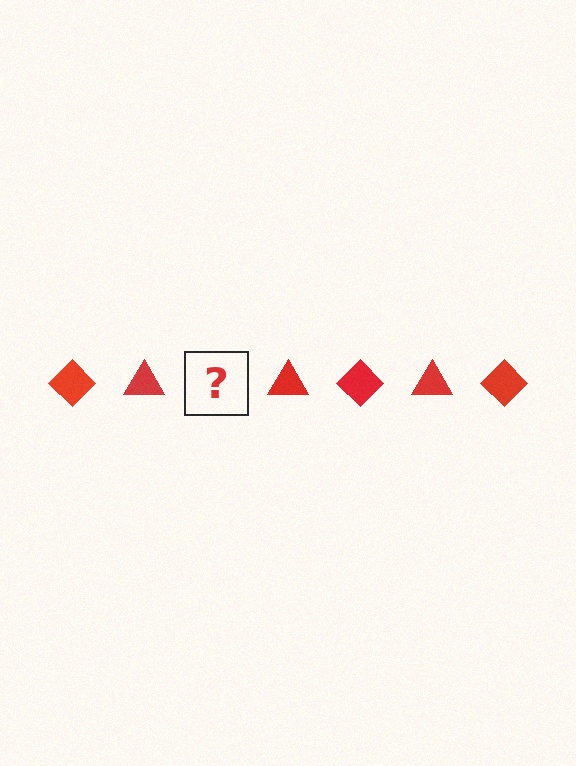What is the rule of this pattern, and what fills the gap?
The rule is that the pattern cycles through diamond, triangle shapes in red. The gap should be filled with a red diamond.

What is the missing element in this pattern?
The missing element is a red diamond.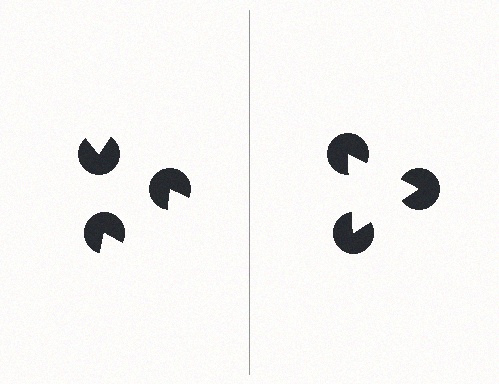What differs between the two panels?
The pac-man discs are positioned identically on both sides; only the wedge orientations differ. On the right they align to a triangle; on the left they are misaligned.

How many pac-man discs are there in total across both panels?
6 — 3 on each side.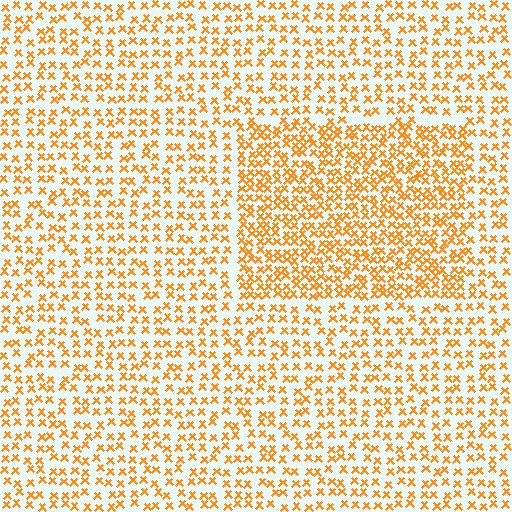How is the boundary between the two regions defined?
The boundary is defined by a change in element density (approximately 1.7x ratio). All elements are the same color, size, and shape.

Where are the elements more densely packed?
The elements are more densely packed inside the rectangle boundary.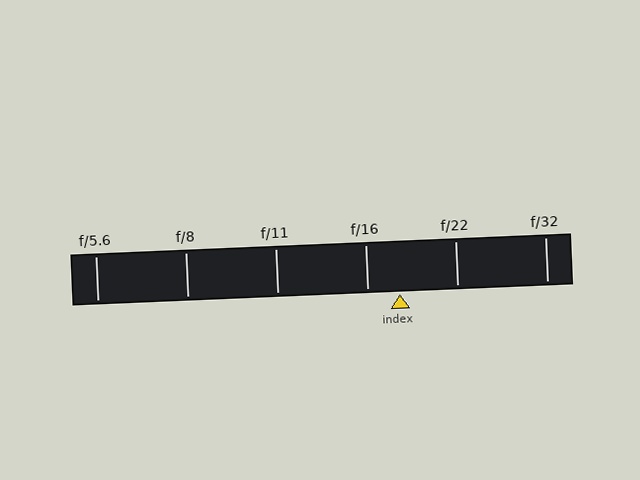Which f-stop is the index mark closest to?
The index mark is closest to f/16.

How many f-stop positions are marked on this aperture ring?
There are 6 f-stop positions marked.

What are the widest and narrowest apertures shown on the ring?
The widest aperture shown is f/5.6 and the narrowest is f/32.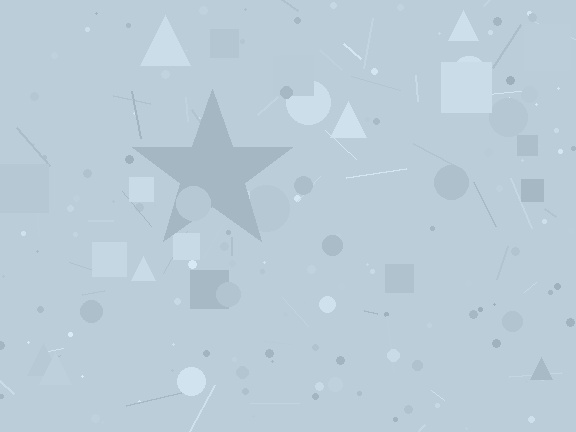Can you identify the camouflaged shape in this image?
The camouflaged shape is a star.